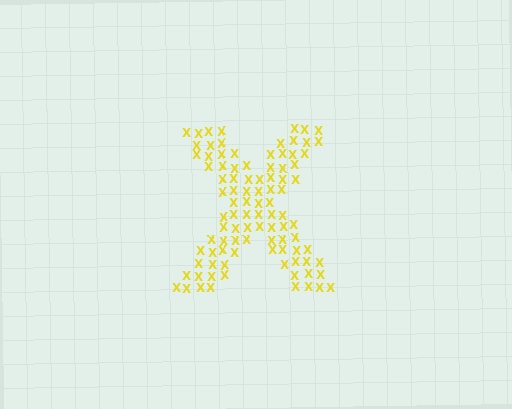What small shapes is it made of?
It is made of small letter X's.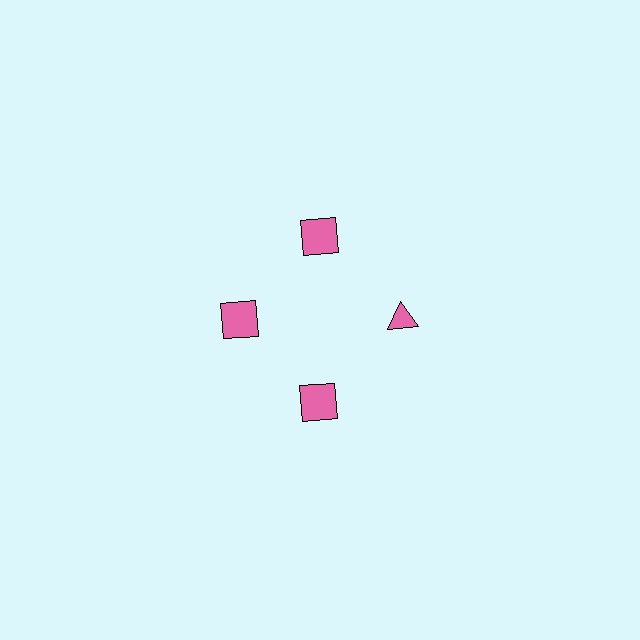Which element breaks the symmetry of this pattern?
The pink triangle at roughly the 3 o'clock position breaks the symmetry. All other shapes are pink squares.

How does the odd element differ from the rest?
It has a different shape: triangle instead of square.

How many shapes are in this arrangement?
There are 4 shapes arranged in a ring pattern.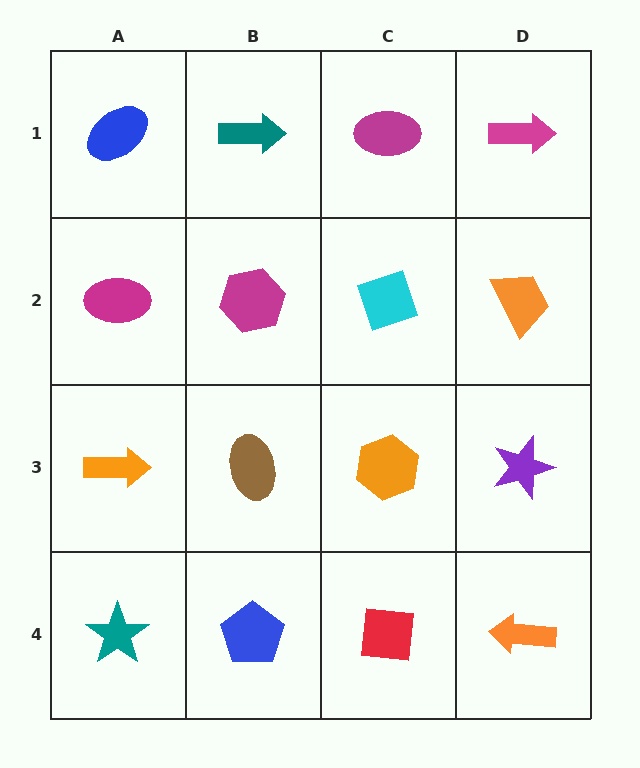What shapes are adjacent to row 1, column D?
An orange trapezoid (row 2, column D), a magenta ellipse (row 1, column C).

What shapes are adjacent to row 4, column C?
An orange hexagon (row 3, column C), a blue pentagon (row 4, column B), an orange arrow (row 4, column D).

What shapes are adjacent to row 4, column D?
A purple star (row 3, column D), a red square (row 4, column C).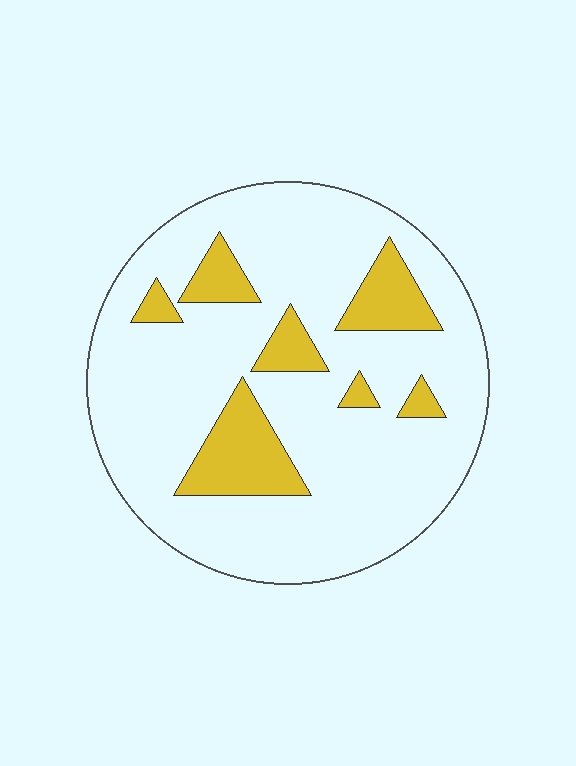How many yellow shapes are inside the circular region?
7.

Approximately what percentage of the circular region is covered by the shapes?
Approximately 20%.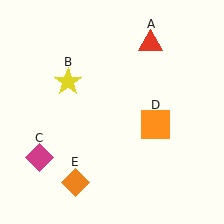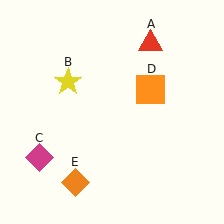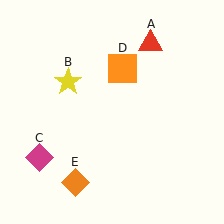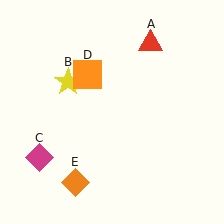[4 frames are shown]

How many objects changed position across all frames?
1 object changed position: orange square (object D).